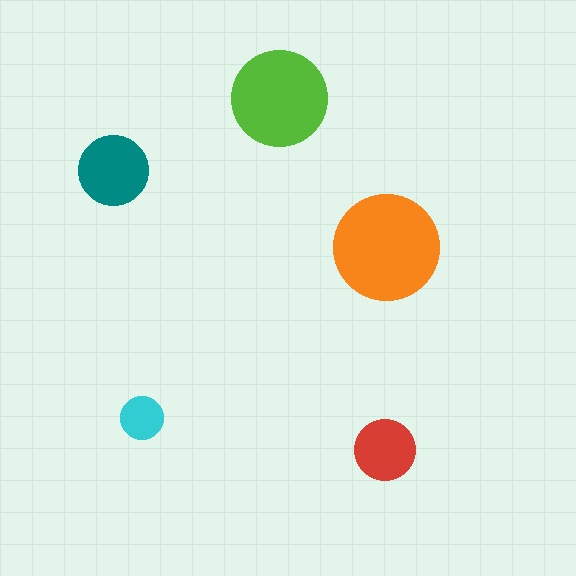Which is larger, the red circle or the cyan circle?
The red one.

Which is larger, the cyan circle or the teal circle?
The teal one.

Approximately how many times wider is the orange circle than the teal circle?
About 1.5 times wider.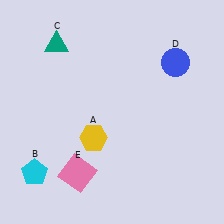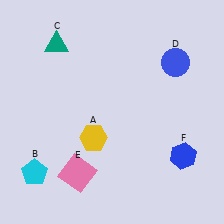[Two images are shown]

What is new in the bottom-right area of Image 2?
A blue hexagon (F) was added in the bottom-right area of Image 2.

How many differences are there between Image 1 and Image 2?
There is 1 difference between the two images.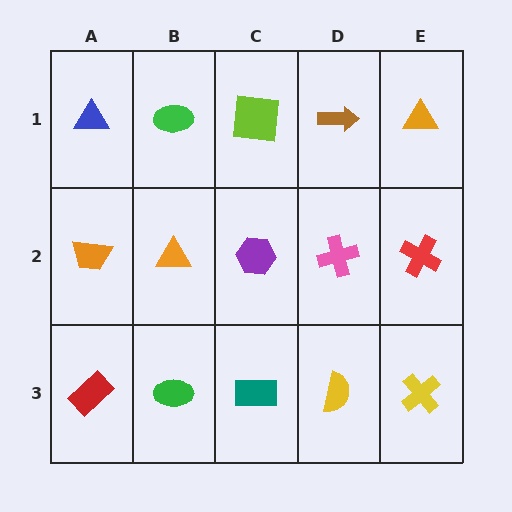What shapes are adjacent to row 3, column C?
A purple hexagon (row 2, column C), a green ellipse (row 3, column B), a yellow semicircle (row 3, column D).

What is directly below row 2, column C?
A teal rectangle.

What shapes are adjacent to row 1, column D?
A pink cross (row 2, column D), a lime square (row 1, column C), an orange triangle (row 1, column E).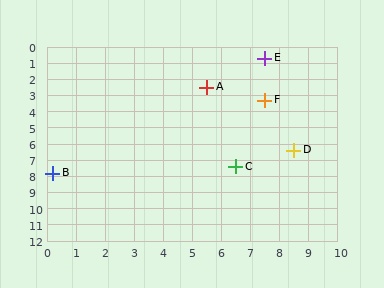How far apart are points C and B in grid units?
Points C and B are about 6.3 grid units apart.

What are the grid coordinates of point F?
Point F is at approximately (7.5, 3.3).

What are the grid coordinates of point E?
Point E is at approximately (7.5, 0.7).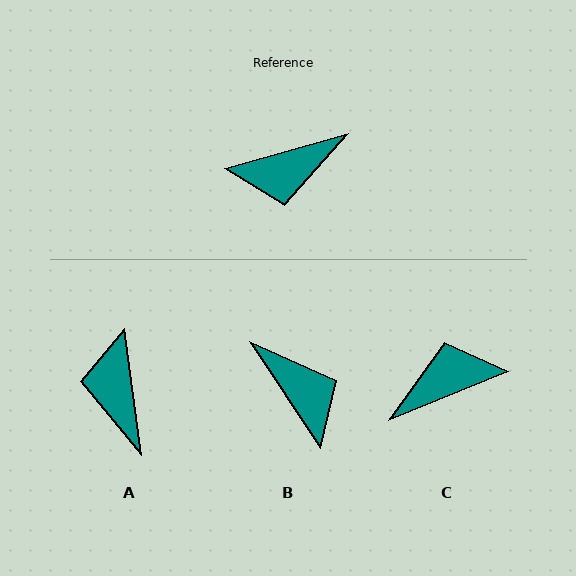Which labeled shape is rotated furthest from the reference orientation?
C, about 174 degrees away.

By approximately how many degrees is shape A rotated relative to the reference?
Approximately 98 degrees clockwise.